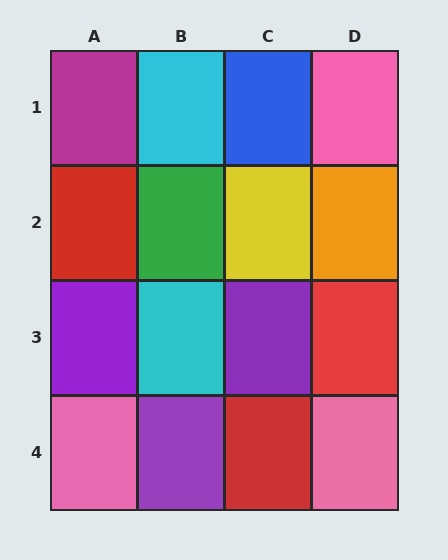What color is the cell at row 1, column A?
Magenta.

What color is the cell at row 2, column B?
Green.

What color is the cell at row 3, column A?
Purple.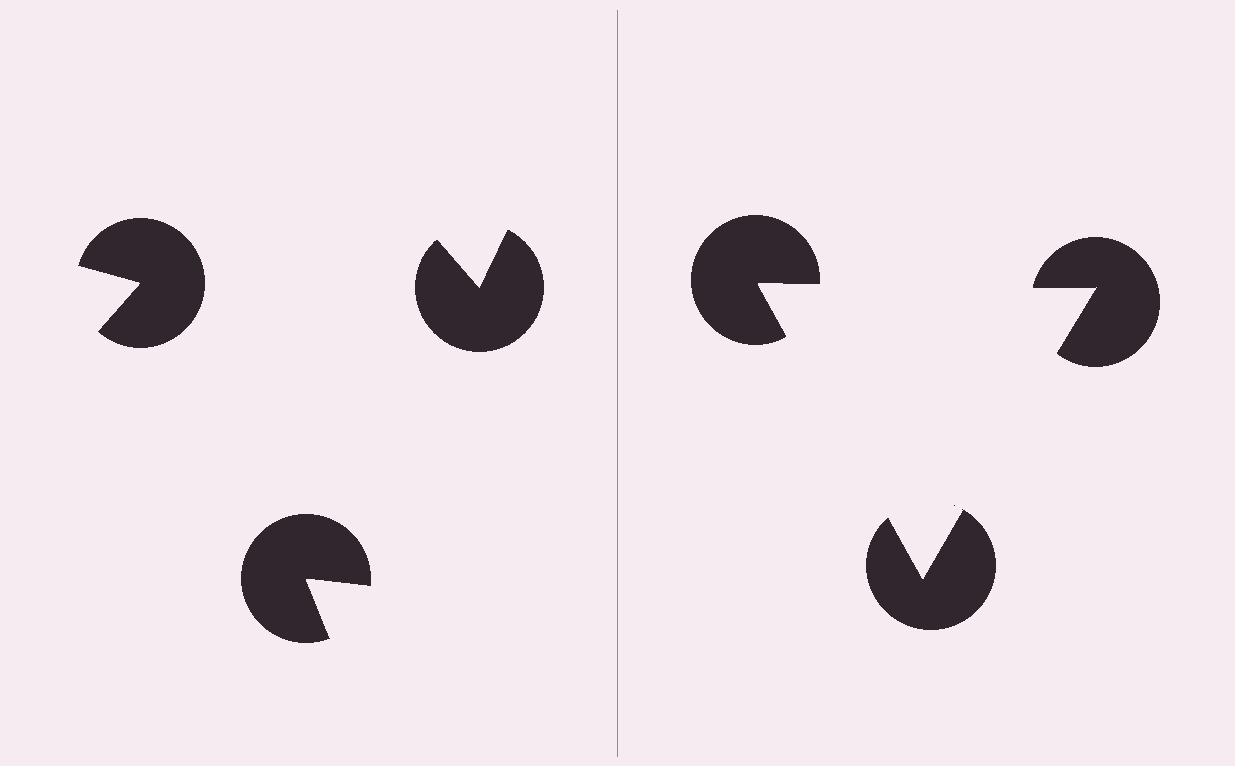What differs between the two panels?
The pac-man discs are positioned identically on both sides; only the wedge orientations differ. On the right they align to a triangle; on the left they are misaligned.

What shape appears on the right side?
An illusory triangle.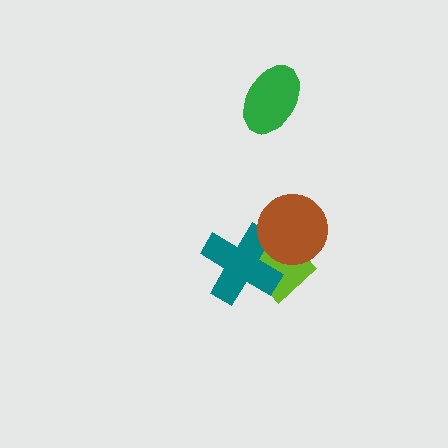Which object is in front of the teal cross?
The brown circle is in front of the teal cross.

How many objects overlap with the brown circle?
2 objects overlap with the brown circle.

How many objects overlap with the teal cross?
2 objects overlap with the teal cross.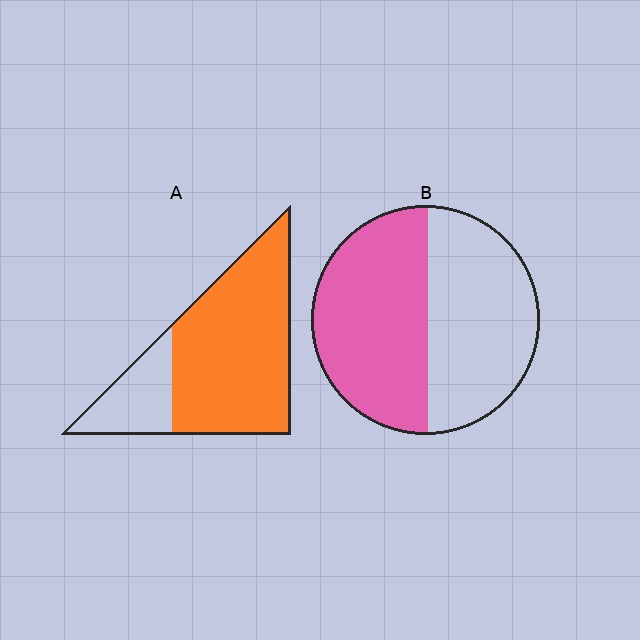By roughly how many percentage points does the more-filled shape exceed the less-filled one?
By roughly 25 percentage points (A over B).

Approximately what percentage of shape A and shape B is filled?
A is approximately 75% and B is approximately 50%.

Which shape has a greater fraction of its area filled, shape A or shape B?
Shape A.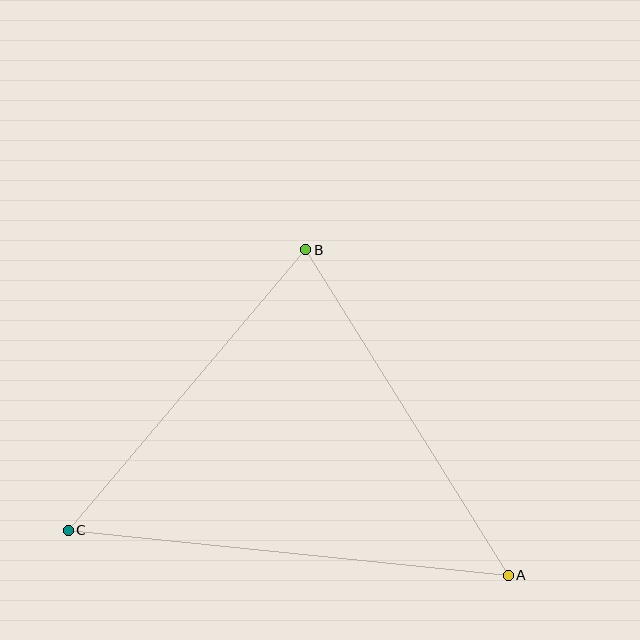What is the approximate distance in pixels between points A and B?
The distance between A and B is approximately 383 pixels.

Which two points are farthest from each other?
Points A and C are farthest from each other.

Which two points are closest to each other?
Points B and C are closest to each other.